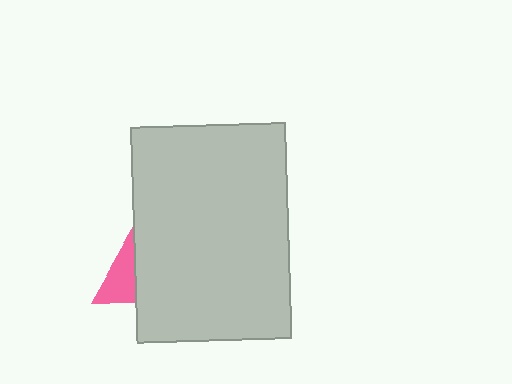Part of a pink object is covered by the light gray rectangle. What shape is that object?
It is a triangle.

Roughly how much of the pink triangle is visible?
A small part of it is visible (roughly 32%).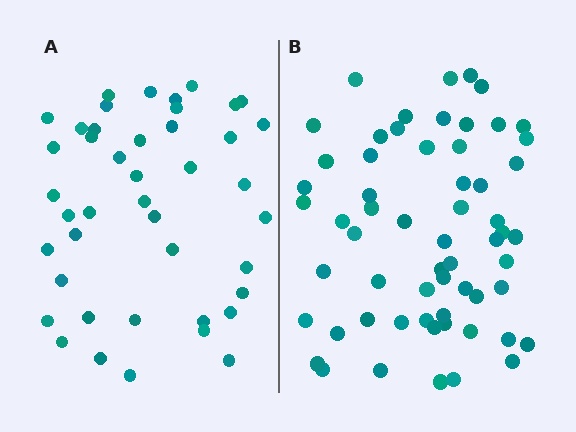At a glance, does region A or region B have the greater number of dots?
Region B (the right region) has more dots.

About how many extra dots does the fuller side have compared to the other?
Region B has approximately 15 more dots than region A.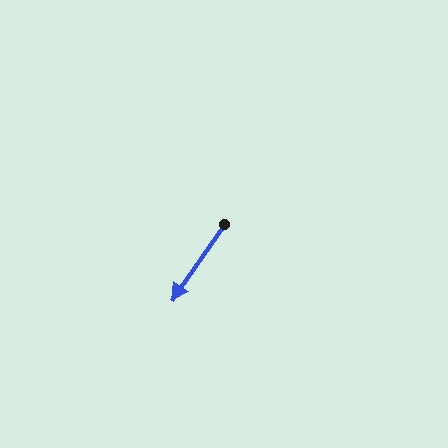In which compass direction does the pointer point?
Southwest.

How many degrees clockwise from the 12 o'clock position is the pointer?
Approximately 214 degrees.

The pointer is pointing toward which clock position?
Roughly 7 o'clock.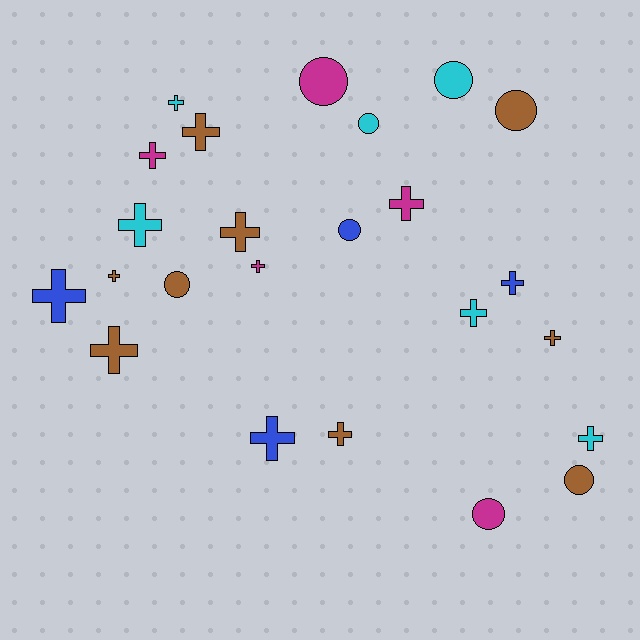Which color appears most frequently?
Brown, with 9 objects.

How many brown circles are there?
There are 3 brown circles.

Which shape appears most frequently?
Cross, with 16 objects.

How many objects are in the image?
There are 24 objects.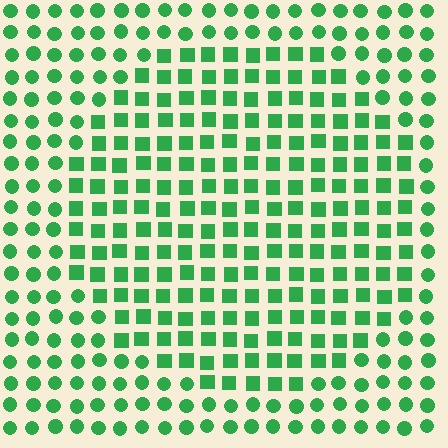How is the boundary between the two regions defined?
The boundary is defined by a change in element shape: squares inside vs. circles outside. All elements share the same color and spacing.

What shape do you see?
I see a circle.